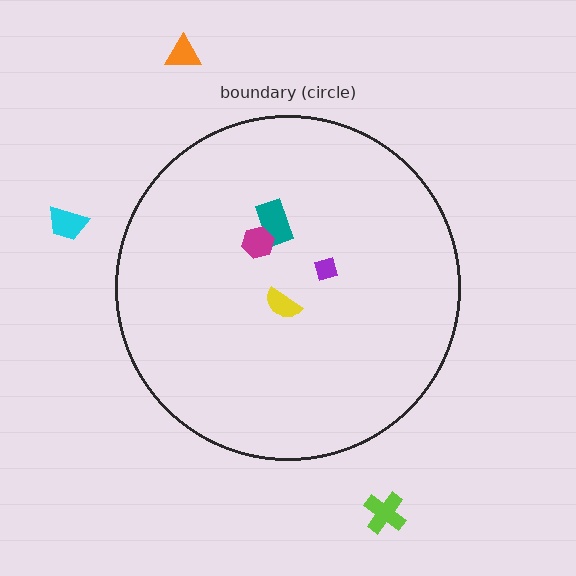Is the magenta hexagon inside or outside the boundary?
Inside.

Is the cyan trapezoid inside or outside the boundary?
Outside.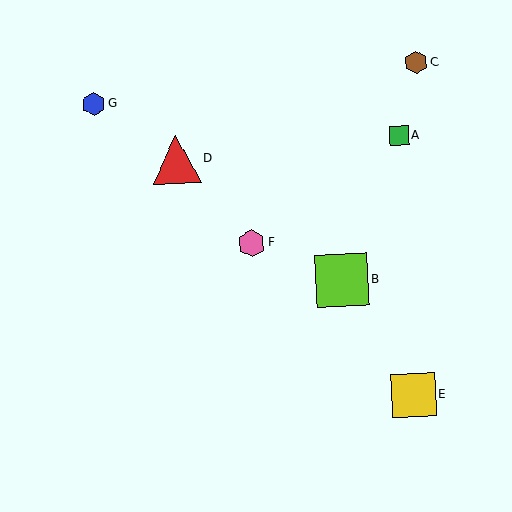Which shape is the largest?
The lime square (labeled B) is the largest.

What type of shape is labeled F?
Shape F is a pink hexagon.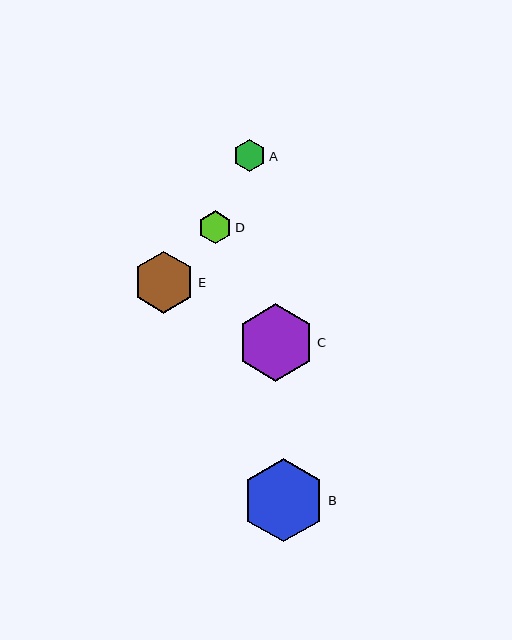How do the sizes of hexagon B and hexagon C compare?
Hexagon B and hexagon C are approximately the same size.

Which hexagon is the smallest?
Hexagon A is the smallest with a size of approximately 32 pixels.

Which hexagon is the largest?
Hexagon B is the largest with a size of approximately 83 pixels.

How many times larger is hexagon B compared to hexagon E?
Hexagon B is approximately 1.3 times the size of hexagon E.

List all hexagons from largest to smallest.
From largest to smallest: B, C, E, D, A.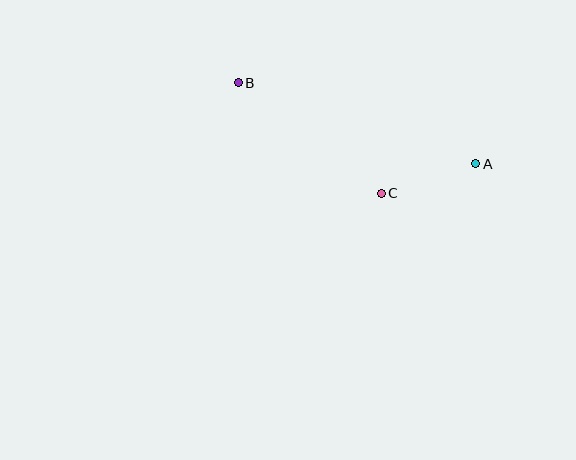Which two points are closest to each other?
Points A and C are closest to each other.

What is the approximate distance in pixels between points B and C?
The distance between B and C is approximately 180 pixels.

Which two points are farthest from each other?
Points A and B are farthest from each other.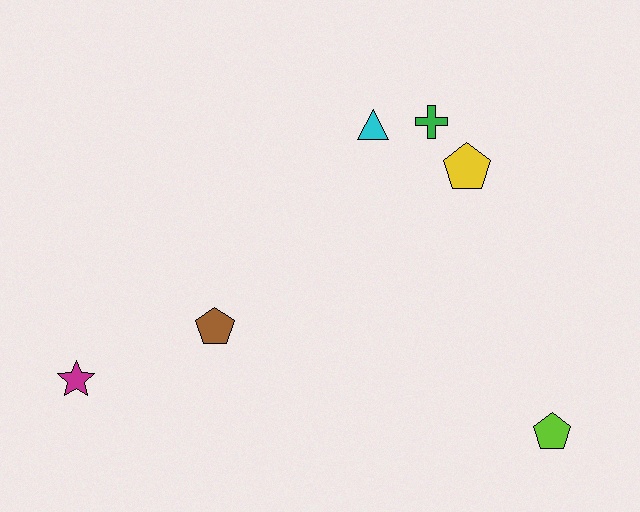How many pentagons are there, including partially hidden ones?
There are 3 pentagons.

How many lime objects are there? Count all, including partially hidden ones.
There is 1 lime object.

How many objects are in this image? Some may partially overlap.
There are 6 objects.